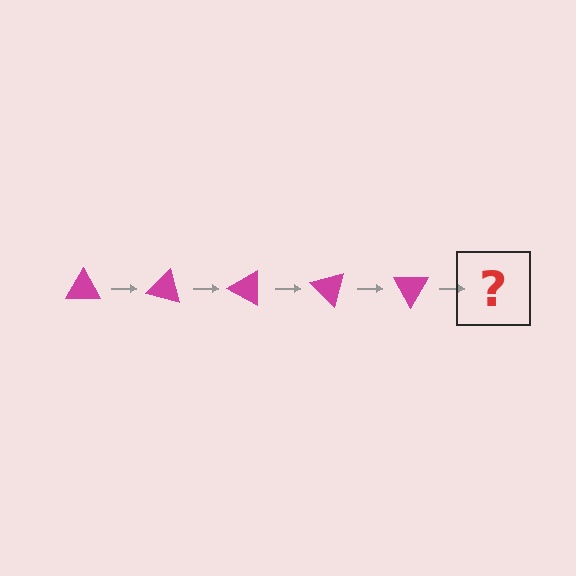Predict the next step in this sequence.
The next step is a magenta triangle rotated 75 degrees.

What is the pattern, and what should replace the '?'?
The pattern is that the triangle rotates 15 degrees each step. The '?' should be a magenta triangle rotated 75 degrees.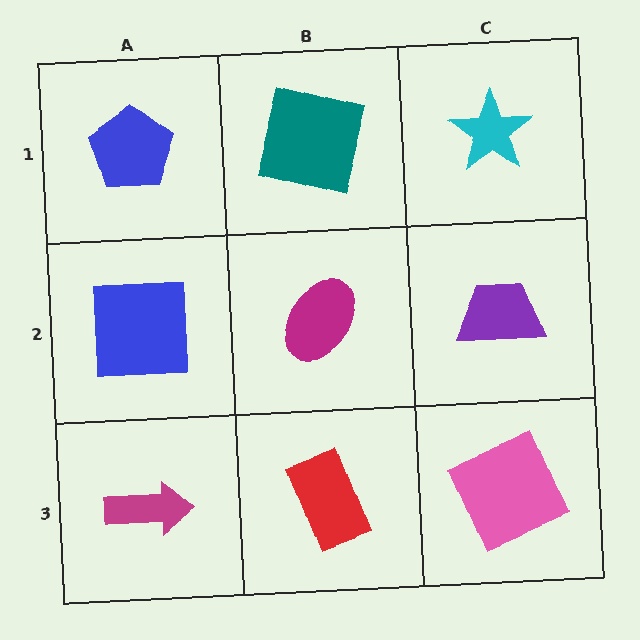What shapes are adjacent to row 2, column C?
A cyan star (row 1, column C), a pink square (row 3, column C), a magenta ellipse (row 2, column B).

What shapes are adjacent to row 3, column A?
A blue square (row 2, column A), a red rectangle (row 3, column B).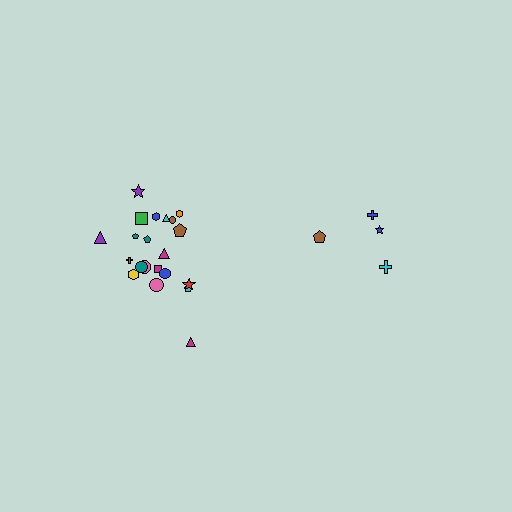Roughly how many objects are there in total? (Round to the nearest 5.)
Roughly 25 objects in total.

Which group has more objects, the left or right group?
The left group.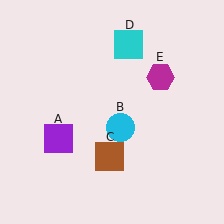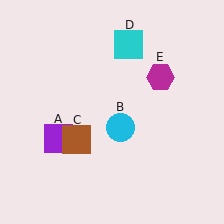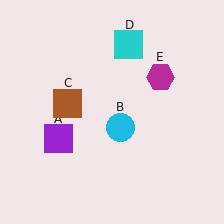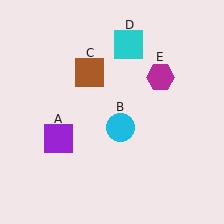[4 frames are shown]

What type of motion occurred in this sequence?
The brown square (object C) rotated clockwise around the center of the scene.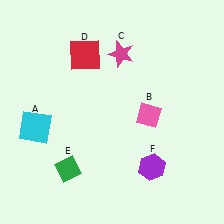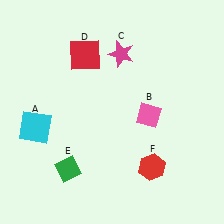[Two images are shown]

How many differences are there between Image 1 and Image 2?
There is 1 difference between the two images.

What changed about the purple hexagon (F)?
In Image 1, F is purple. In Image 2, it changed to red.